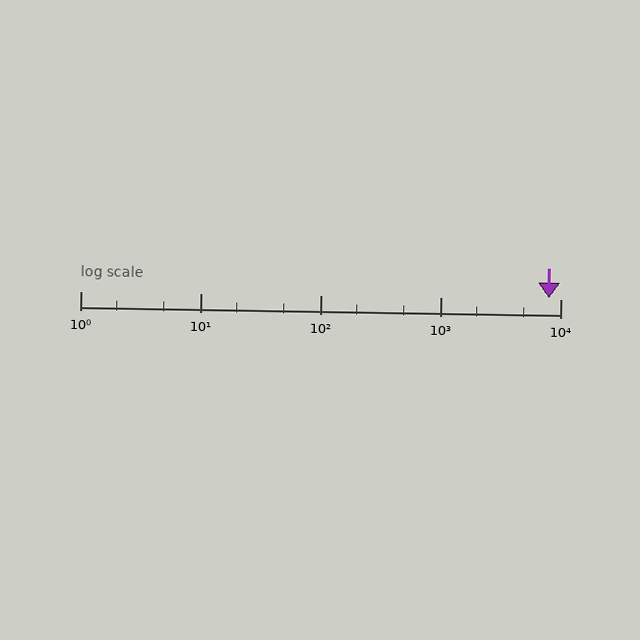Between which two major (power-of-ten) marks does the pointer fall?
The pointer is between 1000 and 10000.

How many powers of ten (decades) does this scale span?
The scale spans 4 decades, from 1 to 10000.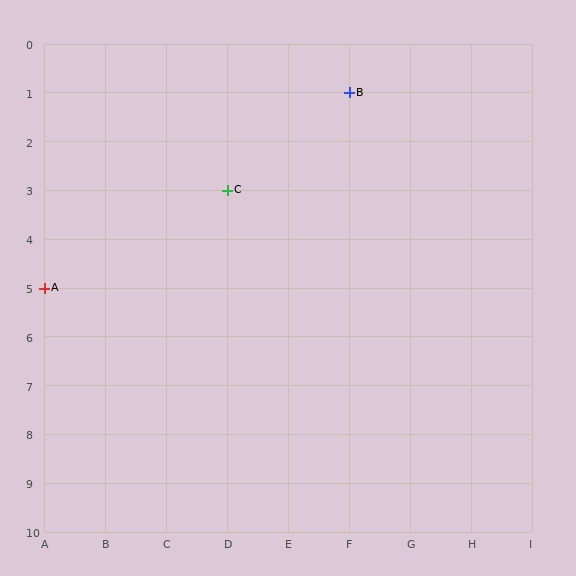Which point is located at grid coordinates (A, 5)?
Point A is at (A, 5).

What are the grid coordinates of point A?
Point A is at grid coordinates (A, 5).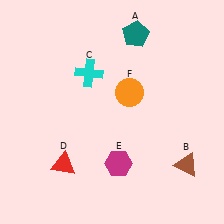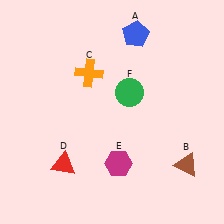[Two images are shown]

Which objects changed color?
A changed from teal to blue. C changed from cyan to orange. F changed from orange to green.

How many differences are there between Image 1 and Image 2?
There are 3 differences between the two images.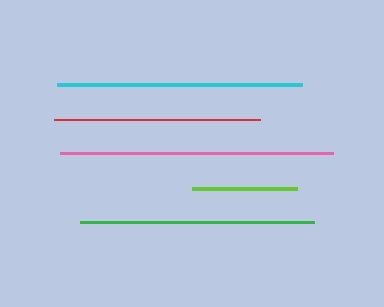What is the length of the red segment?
The red segment is approximately 206 pixels long.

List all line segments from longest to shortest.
From longest to shortest: pink, cyan, green, red, lime.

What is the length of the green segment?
The green segment is approximately 234 pixels long.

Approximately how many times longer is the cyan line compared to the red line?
The cyan line is approximately 1.2 times the length of the red line.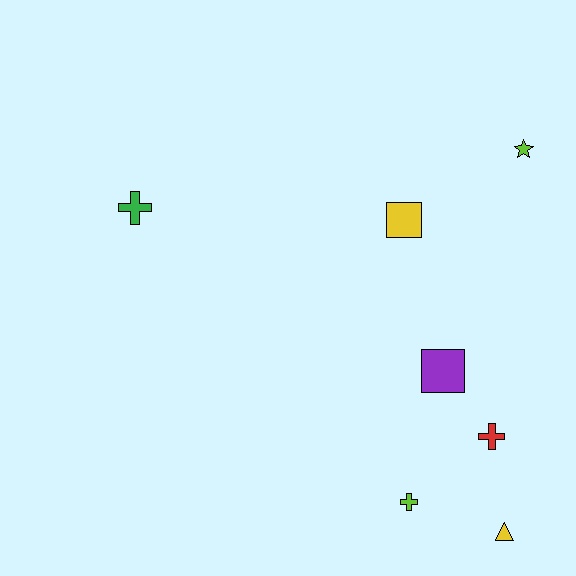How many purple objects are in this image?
There is 1 purple object.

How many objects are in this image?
There are 7 objects.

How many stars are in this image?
There is 1 star.